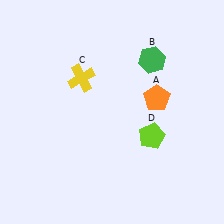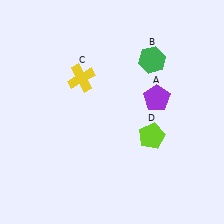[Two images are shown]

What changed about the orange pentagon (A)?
In Image 1, A is orange. In Image 2, it changed to purple.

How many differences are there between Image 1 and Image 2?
There is 1 difference between the two images.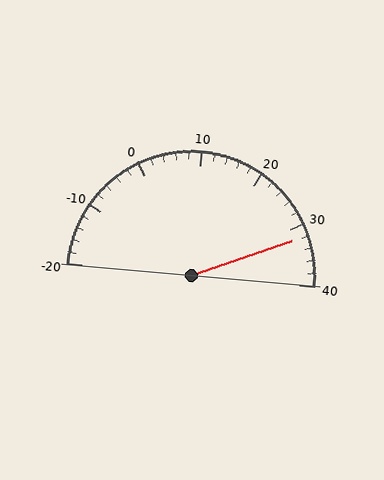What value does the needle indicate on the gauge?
The needle indicates approximately 32.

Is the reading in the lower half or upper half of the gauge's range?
The reading is in the upper half of the range (-20 to 40).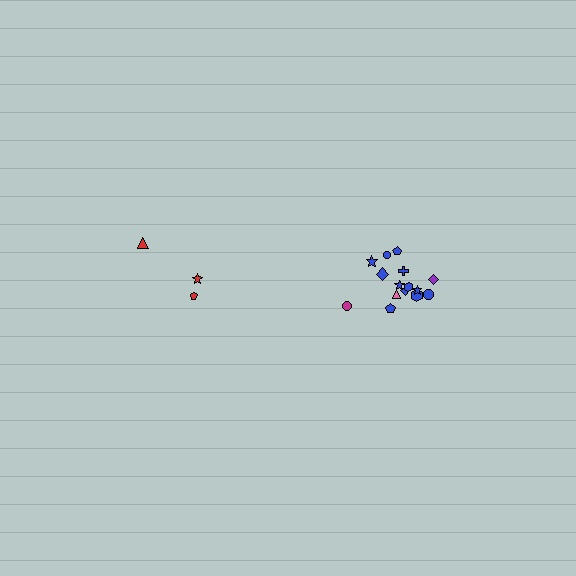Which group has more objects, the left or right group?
The right group.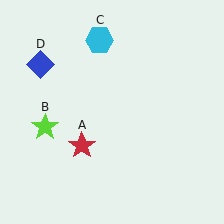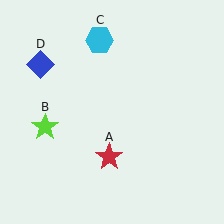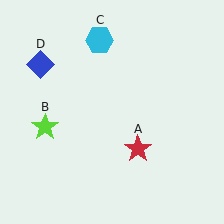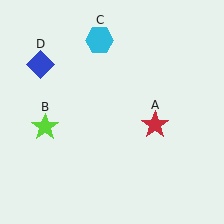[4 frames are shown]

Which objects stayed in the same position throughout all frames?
Lime star (object B) and cyan hexagon (object C) and blue diamond (object D) remained stationary.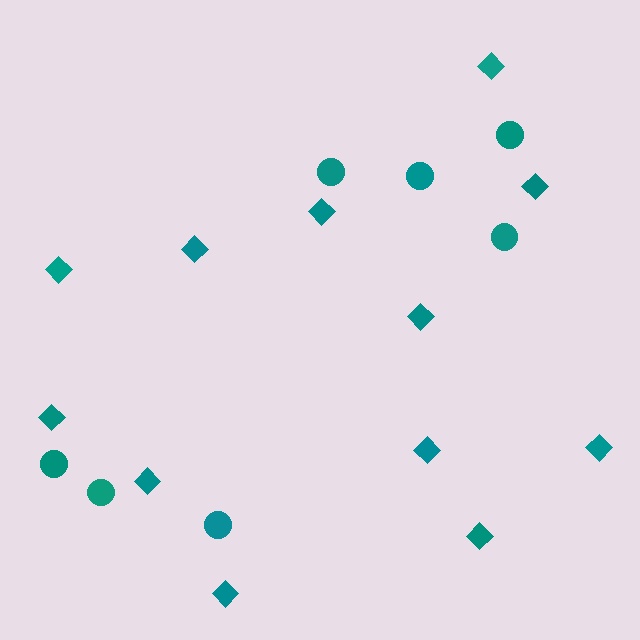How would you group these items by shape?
There are 2 groups: one group of circles (7) and one group of diamonds (12).